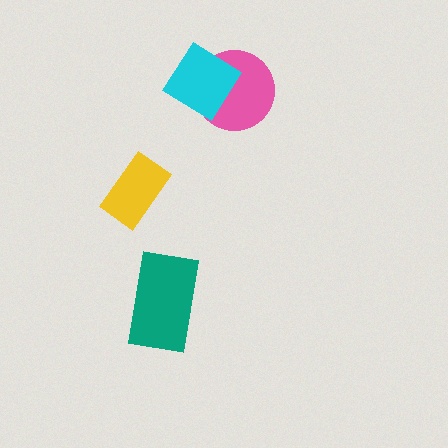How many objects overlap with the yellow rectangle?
0 objects overlap with the yellow rectangle.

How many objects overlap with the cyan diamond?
1 object overlaps with the cyan diamond.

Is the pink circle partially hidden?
Yes, it is partially covered by another shape.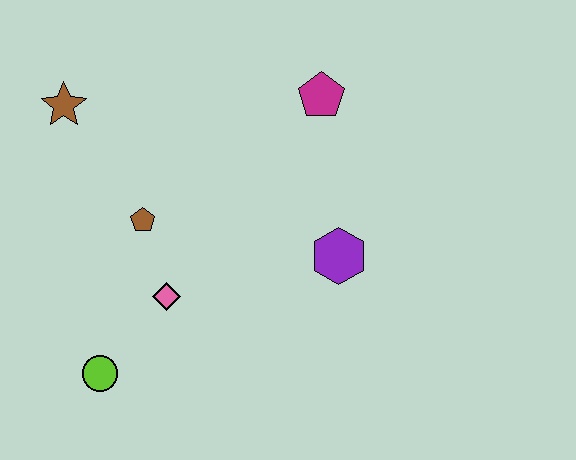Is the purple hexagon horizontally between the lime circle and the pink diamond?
No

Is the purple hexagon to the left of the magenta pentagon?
No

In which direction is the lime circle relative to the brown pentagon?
The lime circle is below the brown pentagon.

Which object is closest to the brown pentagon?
The pink diamond is closest to the brown pentagon.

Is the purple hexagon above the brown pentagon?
No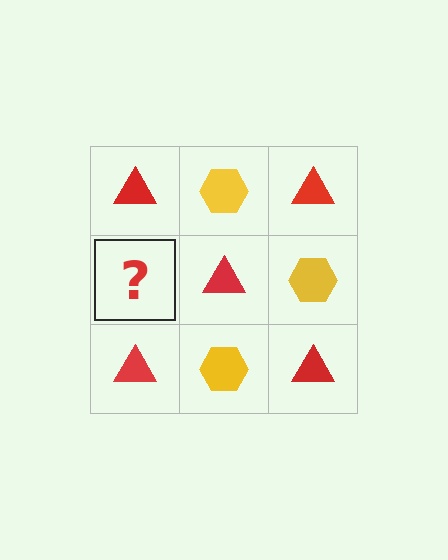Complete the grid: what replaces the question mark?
The question mark should be replaced with a yellow hexagon.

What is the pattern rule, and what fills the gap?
The rule is that it alternates red triangle and yellow hexagon in a checkerboard pattern. The gap should be filled with a yellow hexagon.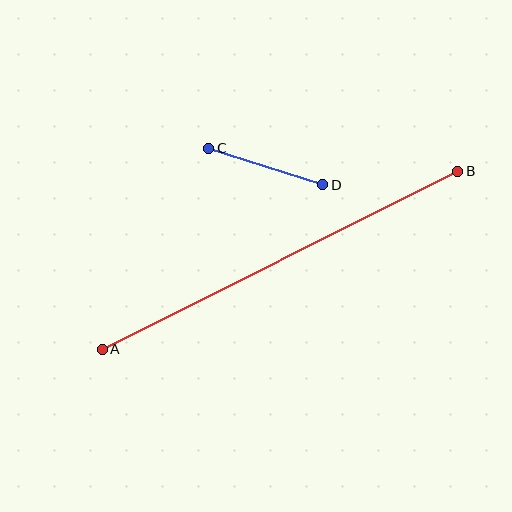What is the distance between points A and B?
The distance is approximately 397 pixels.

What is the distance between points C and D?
The distance is approximately 120 pixels.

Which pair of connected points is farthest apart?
Points A and B are farthest apart.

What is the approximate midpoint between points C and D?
The midpoint is at approximately (266, 166) pixels.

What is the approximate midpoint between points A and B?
The midpoint is at approximately (280, 260) pixels.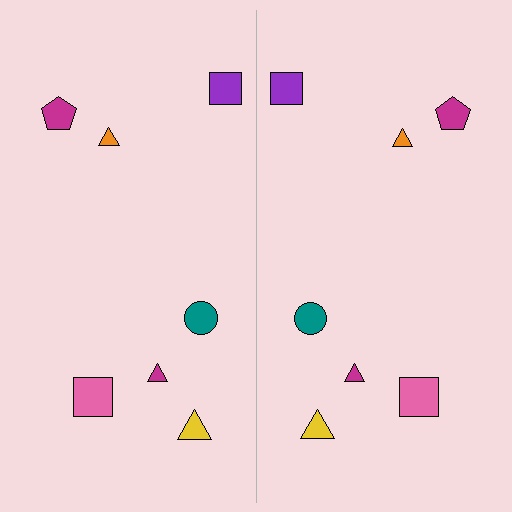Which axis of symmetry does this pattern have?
The pattern has a vertical axis of symmetry running through the center of the image.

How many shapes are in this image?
There are 14 shapes in this image.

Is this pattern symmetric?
Yes, this pattern has bilateral (reflection) symmetry.